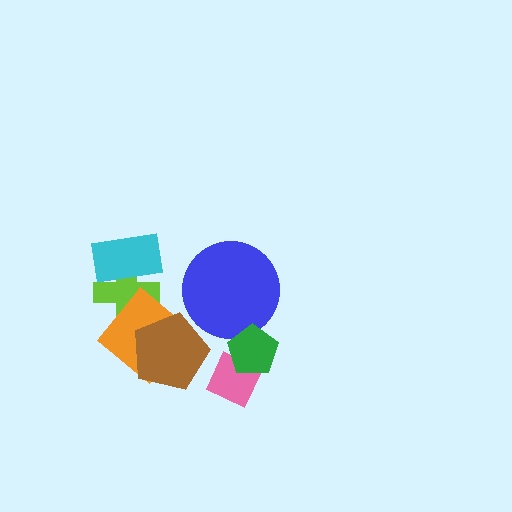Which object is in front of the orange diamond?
The brown pentagon is in front of the orange diamond.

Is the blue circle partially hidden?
Yes, it is partially covered by another shape.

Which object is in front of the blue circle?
The green pentagon is in front of the blue circle.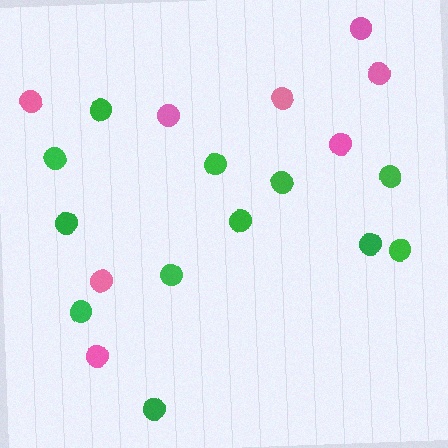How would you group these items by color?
There are 2 groups: one group of green circles (12) and one group of pink circles (8).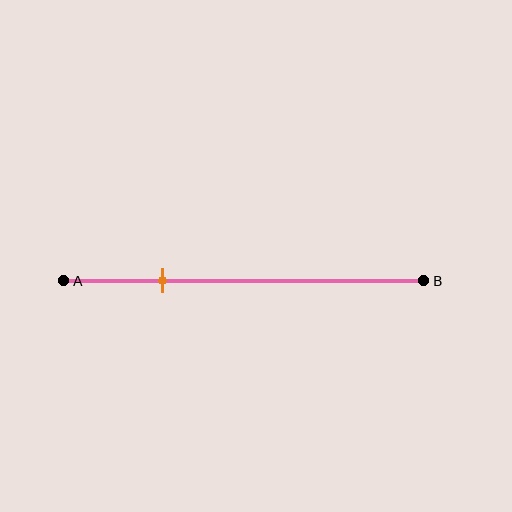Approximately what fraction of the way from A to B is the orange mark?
The orange mark is approximately 30% of the way from A to B.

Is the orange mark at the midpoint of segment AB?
No, the mark is at about 30% from A, not at the 50% midpoint.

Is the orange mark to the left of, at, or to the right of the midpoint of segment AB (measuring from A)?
The orange mark is to the left of the midpoint of segment AB.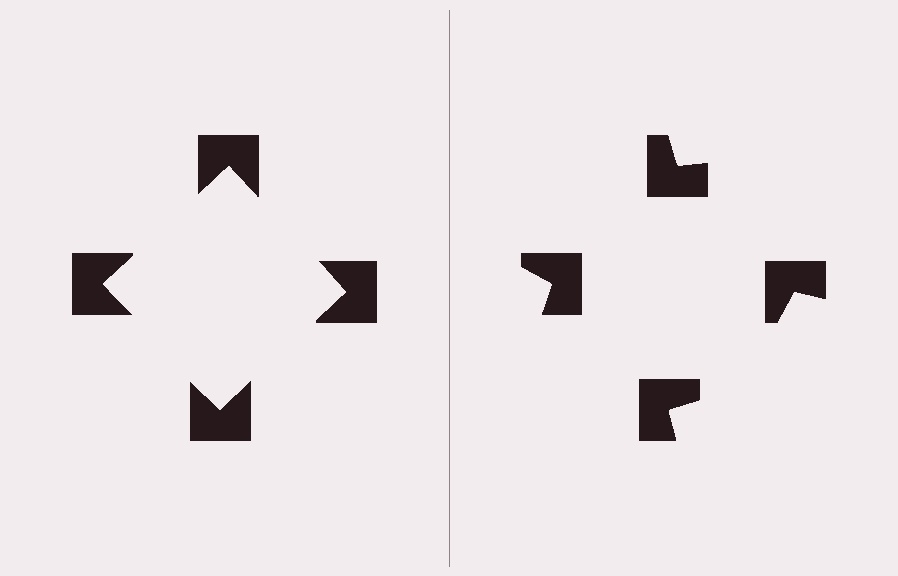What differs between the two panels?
The notched squares are positioned identically on both sides; only the wedge orientations differ. On the left they align to a square; on the right they are misaligned.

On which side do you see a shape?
An illusory square appears on the left side. On the right side the wedge cuts are rotated, so no coherent shape forms.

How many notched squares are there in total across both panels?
8 — 4 on each side.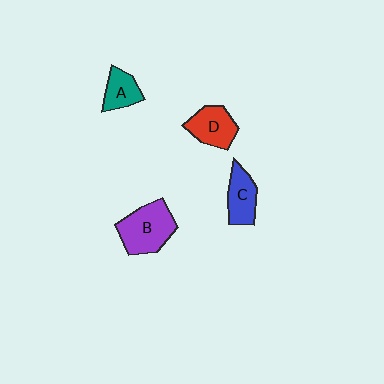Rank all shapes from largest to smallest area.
From largest to smallest: B (purple), D (red), C (blue), A (teal).